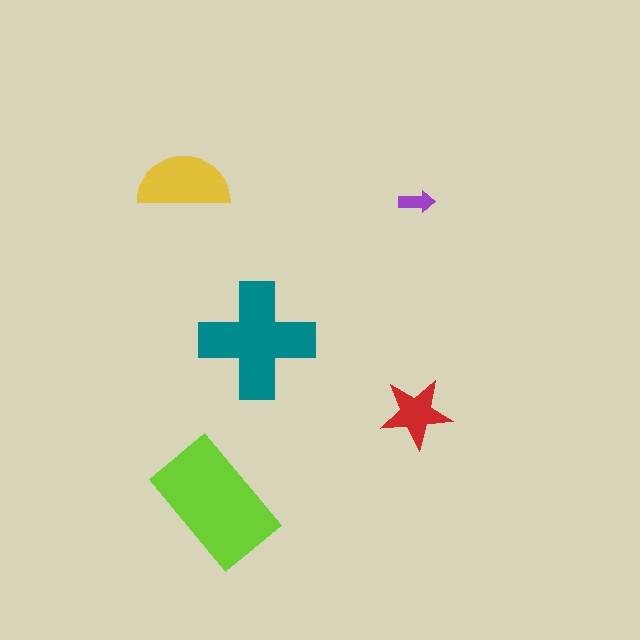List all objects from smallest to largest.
The purple arrow, the red star, the yellow semicircle, the teal cross, the lime rectangle.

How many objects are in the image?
There are 5 objects in the image.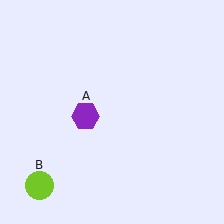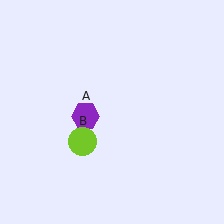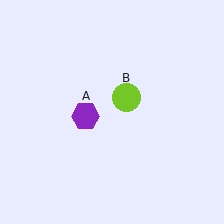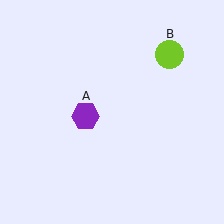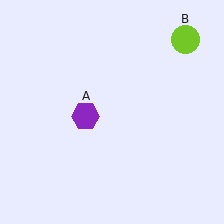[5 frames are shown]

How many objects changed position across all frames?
1 object changed position: lime circle (object B).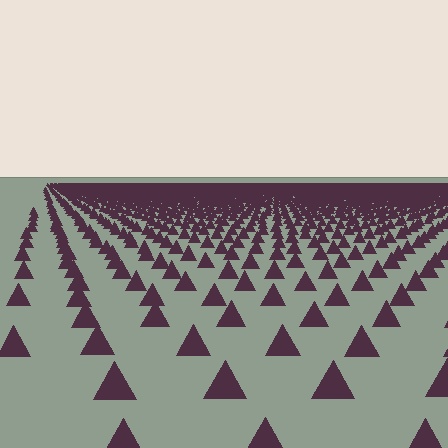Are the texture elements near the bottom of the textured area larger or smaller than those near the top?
Larger. Near the bottom, elements are closer to the viewer and appear at a bigger on-screen size.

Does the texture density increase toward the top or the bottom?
Density increases toward the top.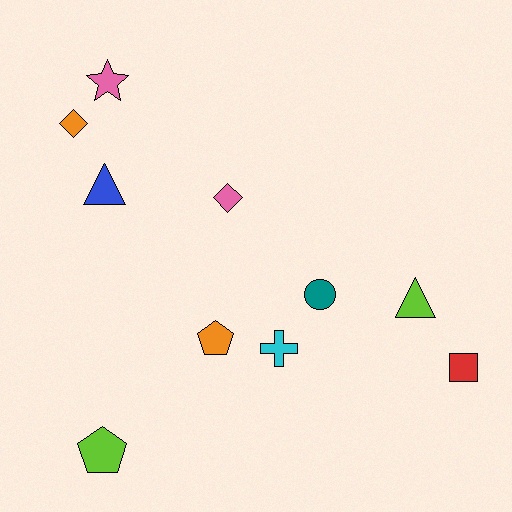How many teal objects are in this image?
There is 1 teal object.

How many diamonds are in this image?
There are 2 diamonds.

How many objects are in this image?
There are 10 objects.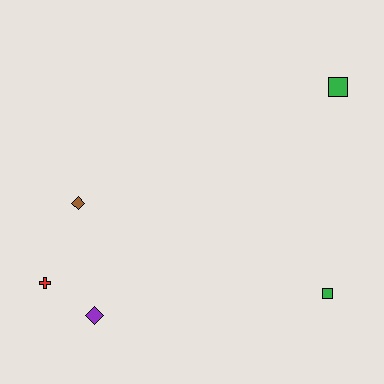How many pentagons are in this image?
There are no pentagons.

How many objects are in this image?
There are 5 objects.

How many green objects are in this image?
There are 2 green objects.